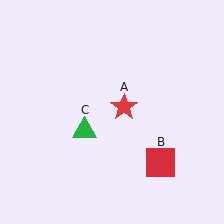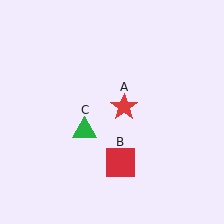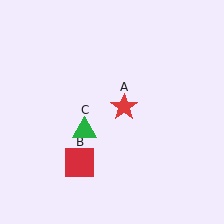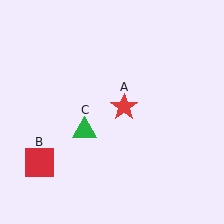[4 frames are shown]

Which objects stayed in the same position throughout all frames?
Red star (object A) and green triangle (object C) remained stationary.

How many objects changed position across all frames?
1 object changed position: red square (object B).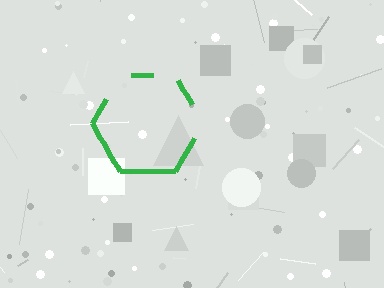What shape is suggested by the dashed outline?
The dashed outline suggests a hexagon.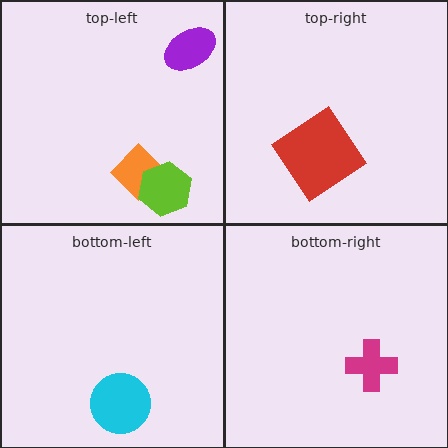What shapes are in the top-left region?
The orange diamond, the purple ellipse, the lime hexagon.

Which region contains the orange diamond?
The top-left region.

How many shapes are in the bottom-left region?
1.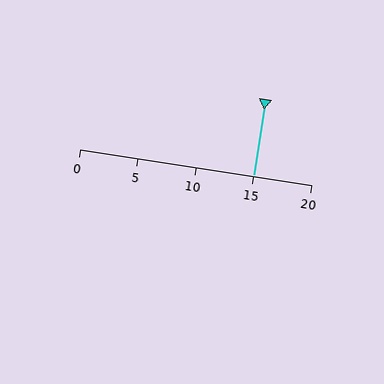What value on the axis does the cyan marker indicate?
The marker indicates approximately 15.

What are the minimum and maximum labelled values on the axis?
The axis runs from 0 to 20.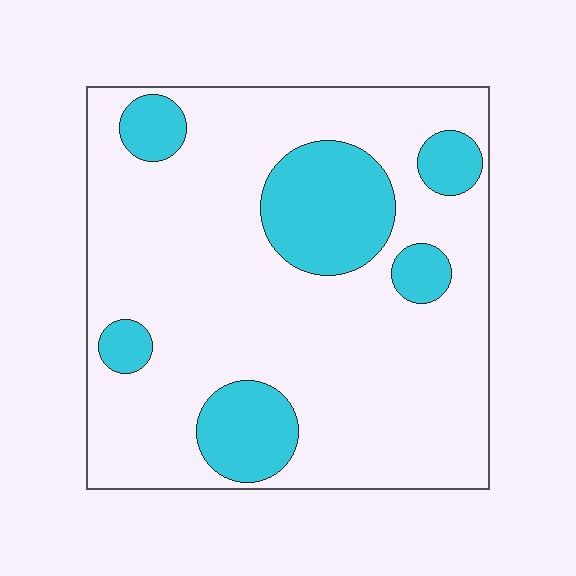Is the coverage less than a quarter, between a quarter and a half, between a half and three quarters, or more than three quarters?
Less than a quarter.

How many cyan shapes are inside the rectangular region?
6.